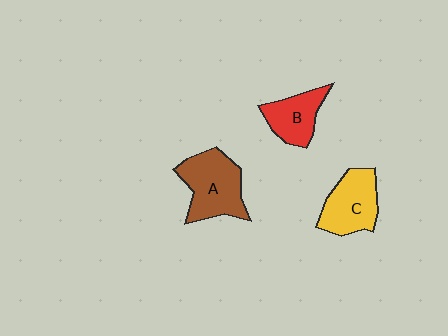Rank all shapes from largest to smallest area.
From largest to smallest: A (brown), C (yellow), B (red).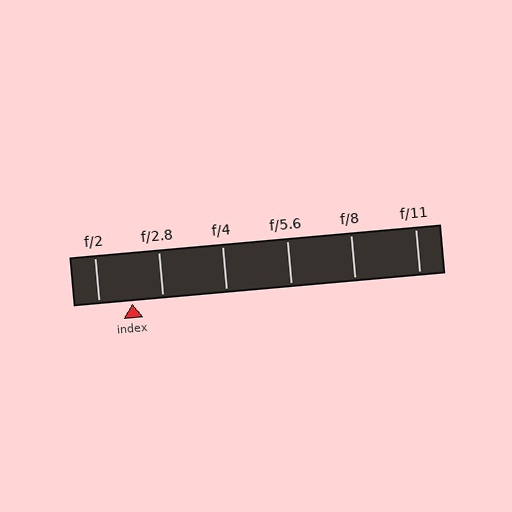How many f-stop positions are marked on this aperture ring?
There are 6 f-stop positions marked.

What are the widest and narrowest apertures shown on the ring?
The widest aperture shown is f/2 and the narrowest is f/11.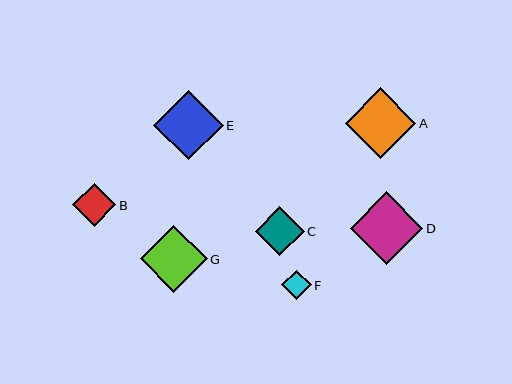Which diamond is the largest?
Diamond D is the largest with a size of approximately 72 pixels.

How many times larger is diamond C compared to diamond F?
Diamond C is approximately 1.6 times the size of diamond F.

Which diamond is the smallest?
Diamond F is the smallest with a size of approximately 30 pixels.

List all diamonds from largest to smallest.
From largest to smallest: D, A, E, G, C, B, F.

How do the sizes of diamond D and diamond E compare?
Diamond D and diamond E are approximately the same size.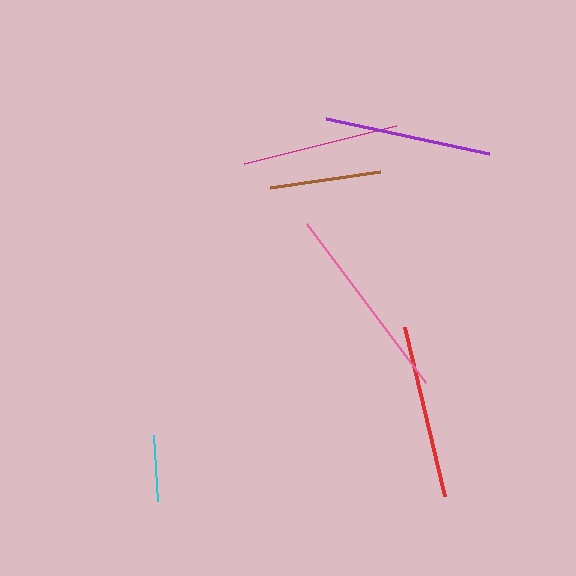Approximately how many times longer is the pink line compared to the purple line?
The pink line is approximately 1.2 times the length of the purple line.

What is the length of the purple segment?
The purple segment is approximately 166 pixels long.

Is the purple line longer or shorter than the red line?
The red line is longer than the purple line.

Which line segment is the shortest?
The cyan line is the shortest at approximately 66 pixels.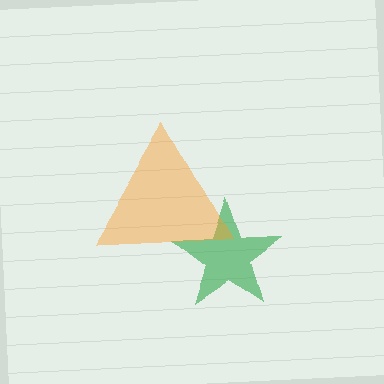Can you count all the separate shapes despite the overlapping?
Yes, there are 2 separate shapes.